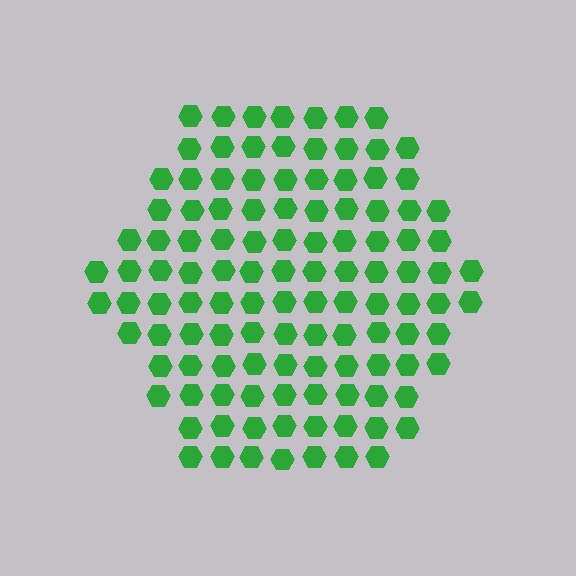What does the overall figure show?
The overall figure shows a hexagon.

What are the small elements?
The small elements are hexagons.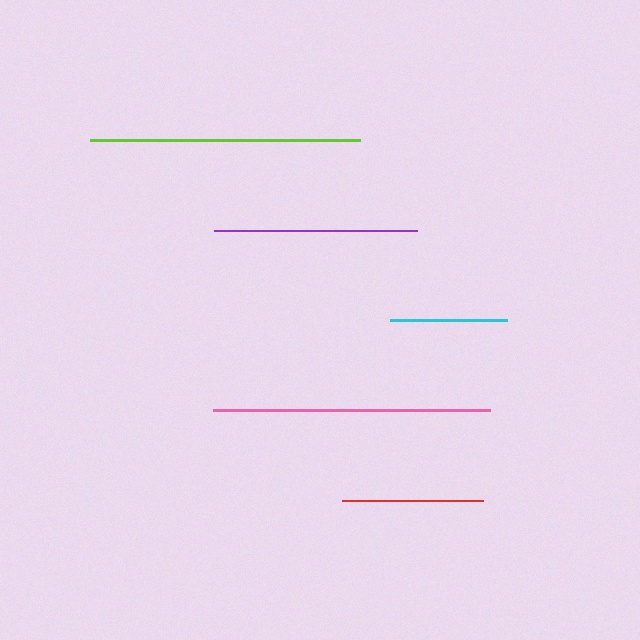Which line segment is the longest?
The pink line is the longest at approximately 277 pixels.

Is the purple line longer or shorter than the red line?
The purple line is longer than the red line.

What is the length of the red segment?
The red segment is approximately 141 pixels long.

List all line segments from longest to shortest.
From longest to shortest: pink, lime, purple, red, cyan.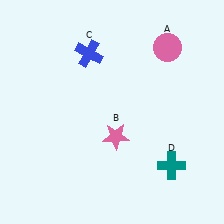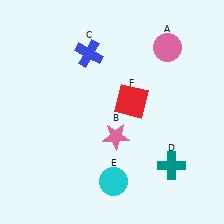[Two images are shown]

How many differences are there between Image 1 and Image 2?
There are 2 differences between the two images.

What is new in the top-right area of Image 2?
A red square (F) was added in the top-right area of Image 2.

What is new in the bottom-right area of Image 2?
A cyan circle (E) was added in the bottom-right area of Image 2.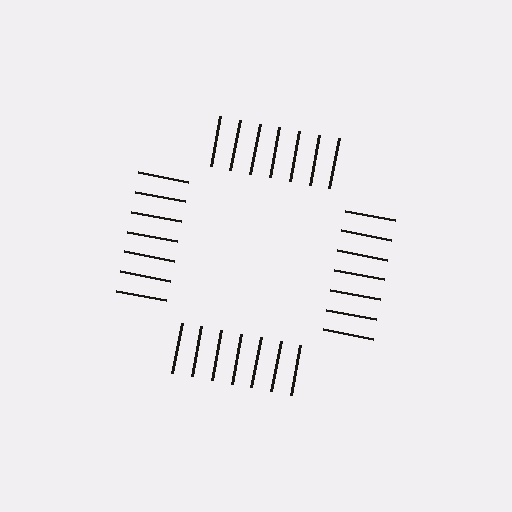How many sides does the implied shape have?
4 sides — the line-ends trace a square.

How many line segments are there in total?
28 — 7 along each of the 4 edges.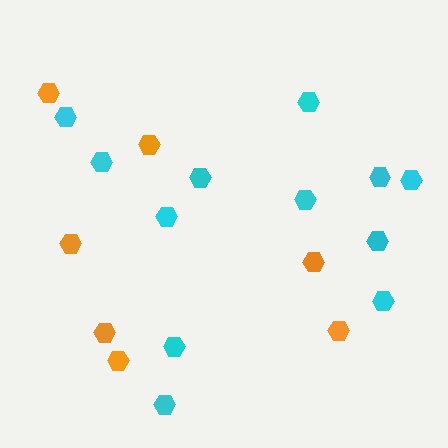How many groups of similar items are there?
There are 2 groups: one group of cyan hexagons (12) and one group of orange hexagons (7).